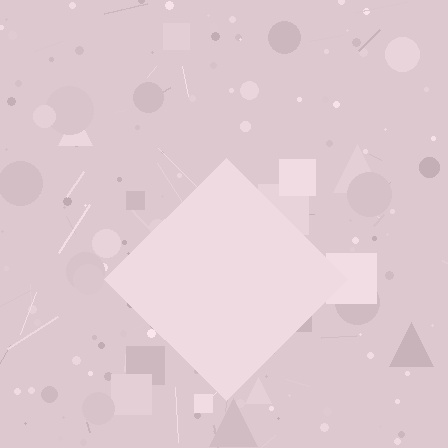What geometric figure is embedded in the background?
A diamond is embedded in the background.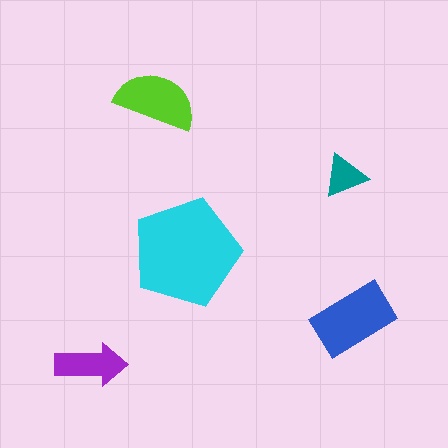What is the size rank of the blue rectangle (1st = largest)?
2nd.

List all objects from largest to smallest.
The cyan pentagon, the blue rectangle, the lime semicircle, the purple arrow, the teal triangle.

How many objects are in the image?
There are 5 objects in the image.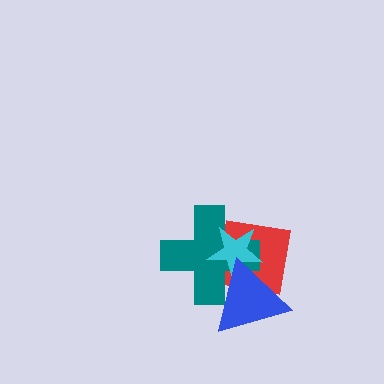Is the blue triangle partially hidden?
No, no other shape covers it.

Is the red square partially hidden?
Yes, it is partially covered by another shape.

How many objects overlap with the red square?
3 objects overlap with the red square.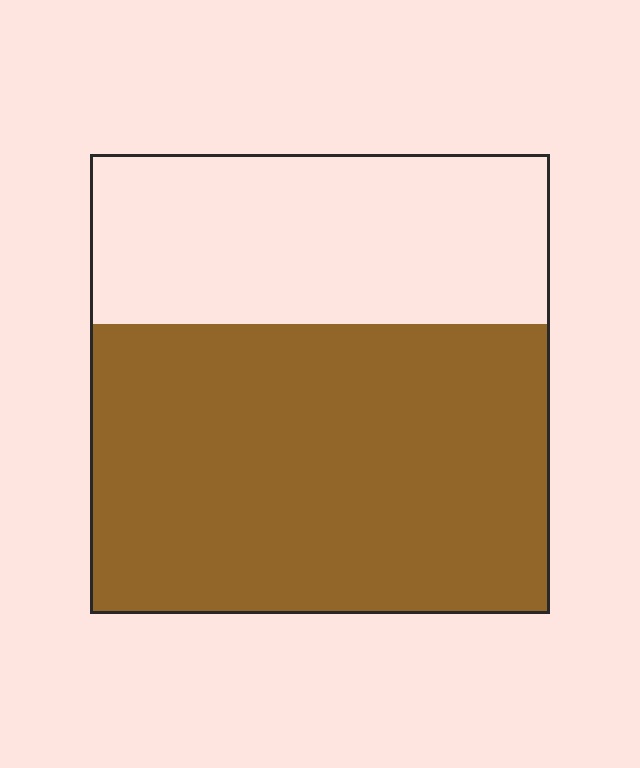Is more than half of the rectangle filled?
Yes.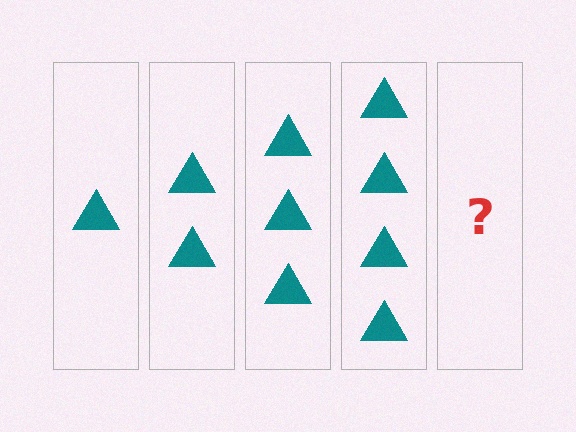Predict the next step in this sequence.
The next step is 5 triangles.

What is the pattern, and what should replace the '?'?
The pattern is that each step adds one more triangle. The '?' should be 5 triangles.